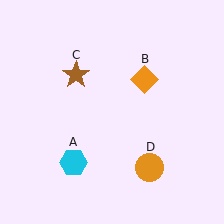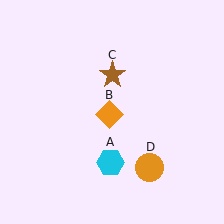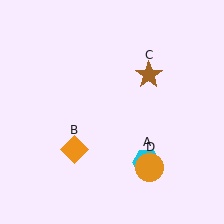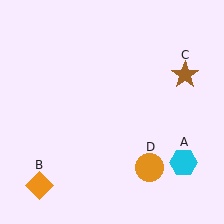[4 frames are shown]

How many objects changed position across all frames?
3 objects changed position: cyan hexagon (object A), orange diamond (object B), brown star (object C).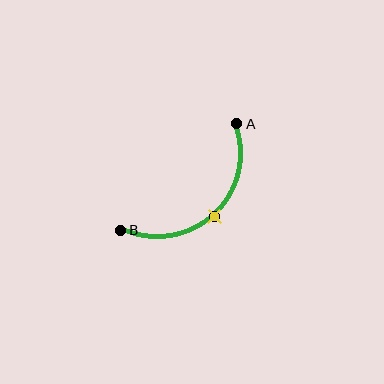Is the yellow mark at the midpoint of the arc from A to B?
Yes. The yellow mark lies on the arc at equal arc-length from both A and B — it is the arc midpoint.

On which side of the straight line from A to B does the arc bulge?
The arc bulges below and to the right of the straight line connecting A and B.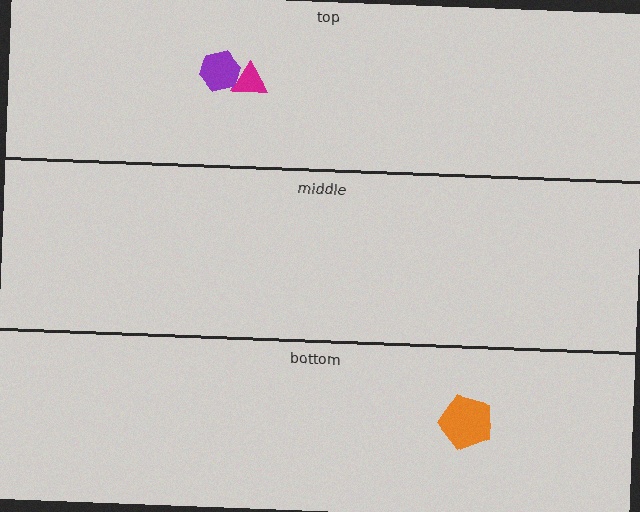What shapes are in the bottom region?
The orange pentagon.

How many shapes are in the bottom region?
1.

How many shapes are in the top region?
2.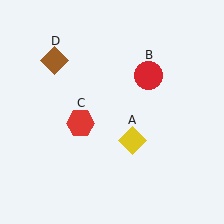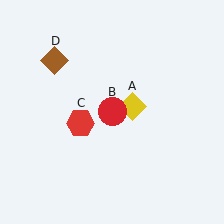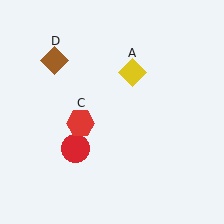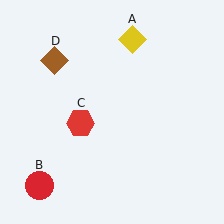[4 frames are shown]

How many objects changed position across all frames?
2 objects changed position: yellow diamond (object A), red circle (object B).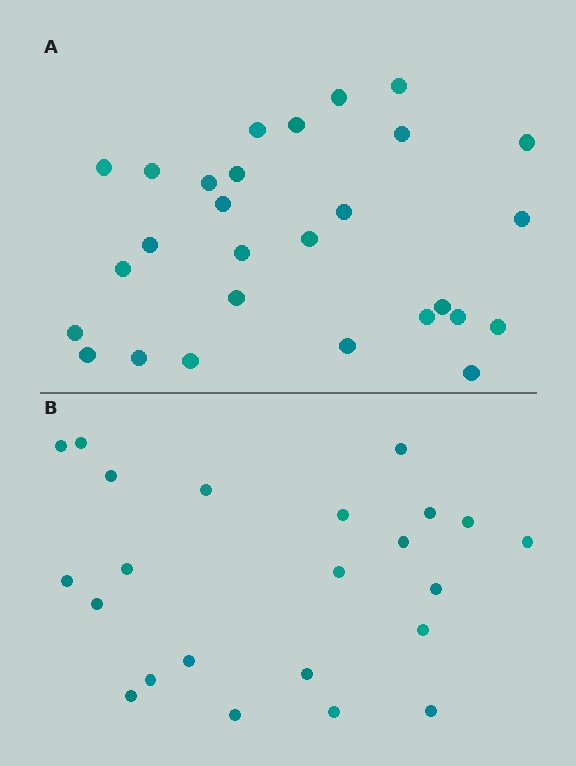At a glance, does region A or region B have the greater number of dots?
Region A (the top region) has more dots.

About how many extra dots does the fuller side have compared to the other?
Region A has about 5 more dots than region B.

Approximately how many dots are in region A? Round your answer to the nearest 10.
About 30 dots. (The exact count is 28, which rounds to 30.)